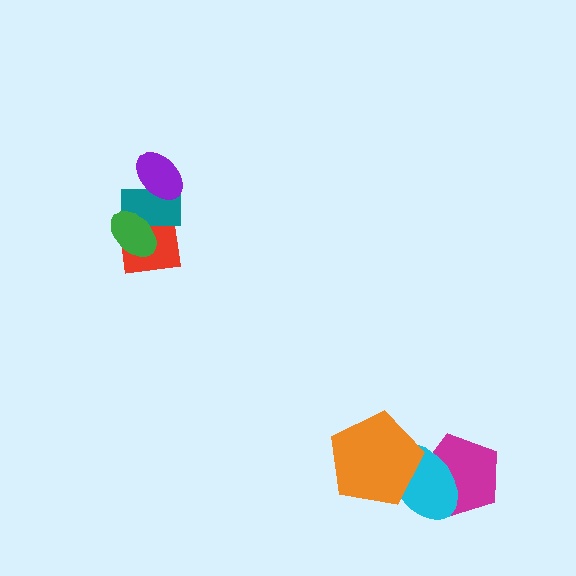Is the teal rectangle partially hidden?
Yes, it is partially covered by another shape.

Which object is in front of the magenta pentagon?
The cyan ellipse is in front of the magenta pentagon.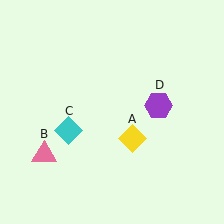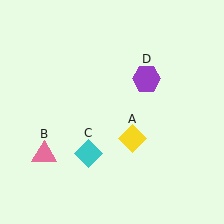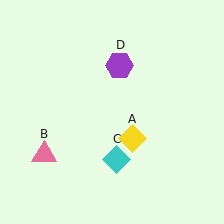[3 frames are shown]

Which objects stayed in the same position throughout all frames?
Yellow diamond (object A) and pink triangle (object B) remained stationary.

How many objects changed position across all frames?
2 objects changed position: cyan diamond (object C), purple hexagon (object D).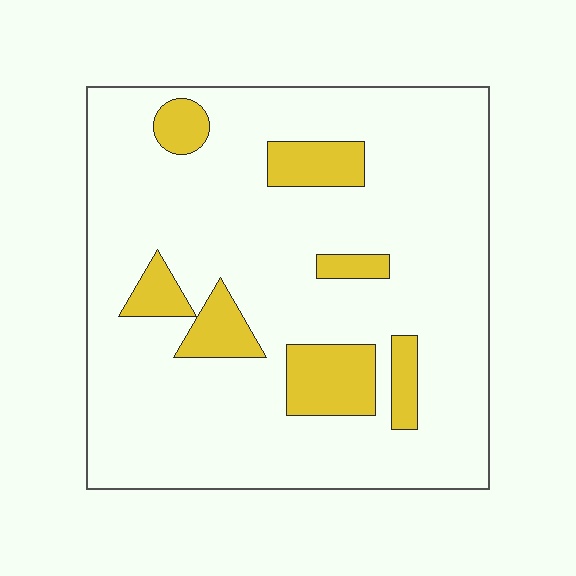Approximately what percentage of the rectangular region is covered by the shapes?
Approximately 15%.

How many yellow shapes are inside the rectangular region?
7.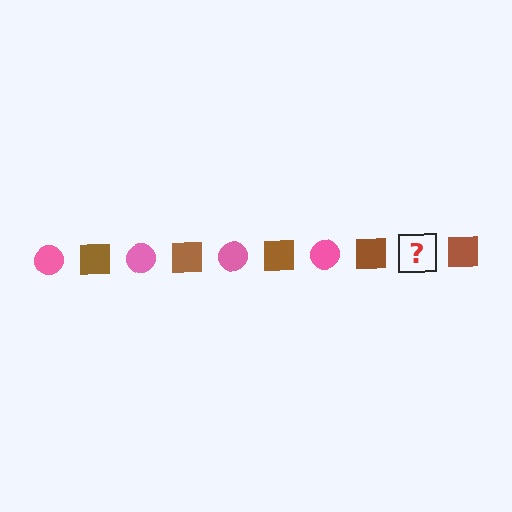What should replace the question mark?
The question mark should be replaced with a pink circle.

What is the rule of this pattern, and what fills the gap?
The rule is that the pattern alternates between pink circle and brown square. The gap should be filled with a pink circle.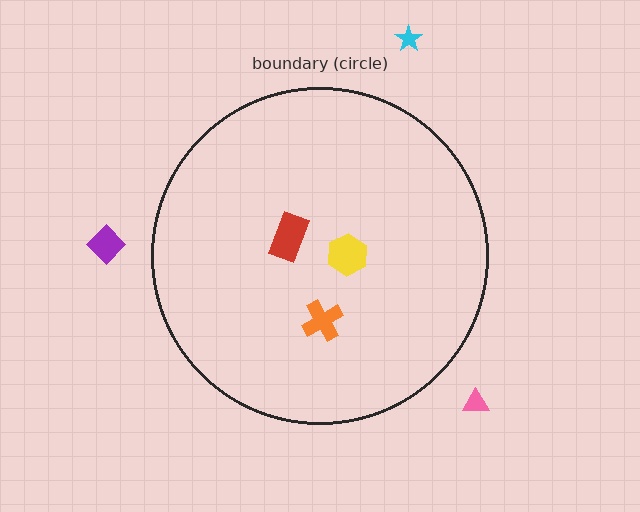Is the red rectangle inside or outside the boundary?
Inside.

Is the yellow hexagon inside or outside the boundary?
Inside.